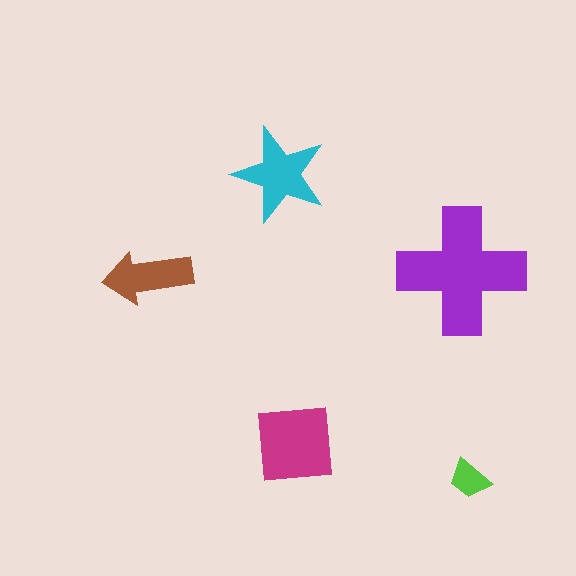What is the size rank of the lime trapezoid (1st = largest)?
5th.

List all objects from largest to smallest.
The purple cross, the magenta square, the cyan star, the brown arrow, the lime trapezoid.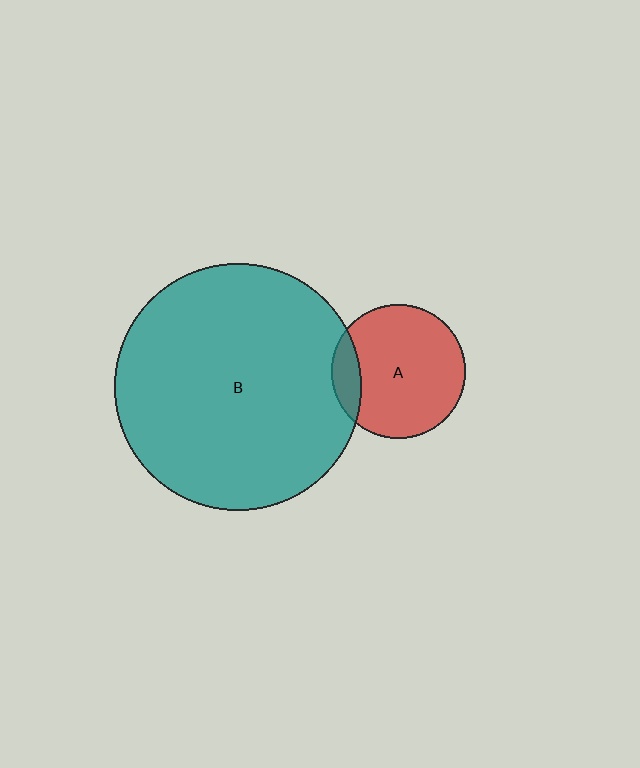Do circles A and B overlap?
Yes.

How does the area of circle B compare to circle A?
Approximately 3.4 times.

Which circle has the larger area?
Circle B (teal).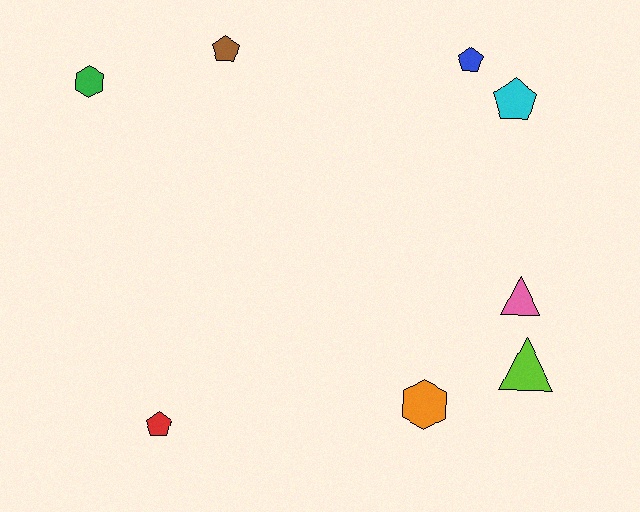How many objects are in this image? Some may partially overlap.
There are 8 objects.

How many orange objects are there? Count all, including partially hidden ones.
There is 1 orange object.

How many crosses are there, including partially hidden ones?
There are no crosses.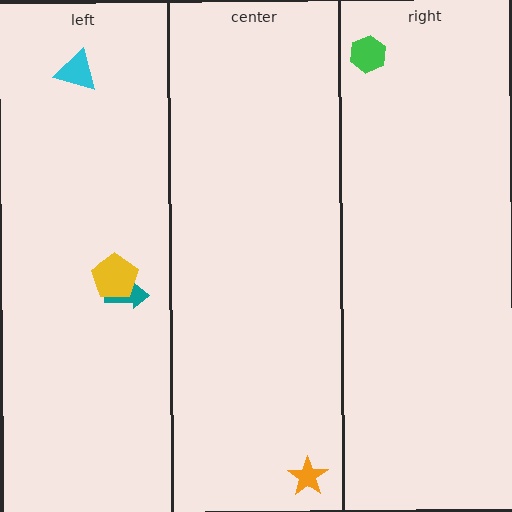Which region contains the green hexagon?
The right region.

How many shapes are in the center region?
1.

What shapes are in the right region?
The green hexagon.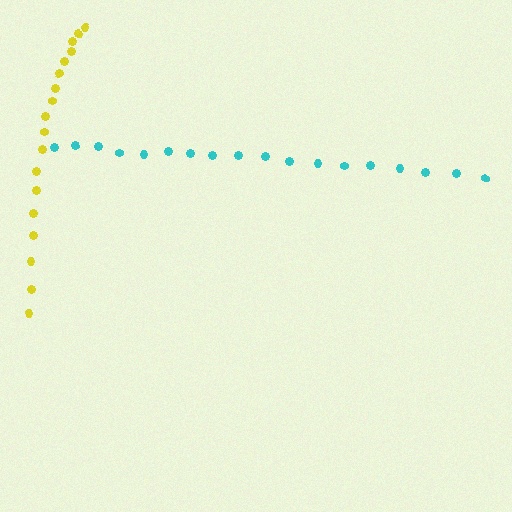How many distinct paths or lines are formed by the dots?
There are 2 distinct paths.